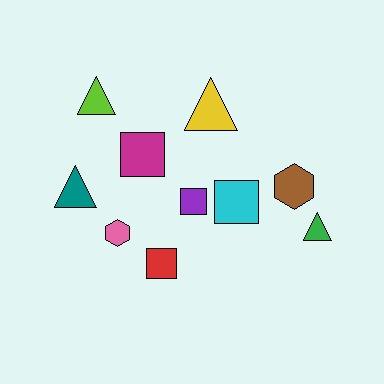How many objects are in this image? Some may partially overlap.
There are 10 objects.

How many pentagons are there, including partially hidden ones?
There are no pentagons.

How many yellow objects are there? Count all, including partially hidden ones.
There is 1 yellow object.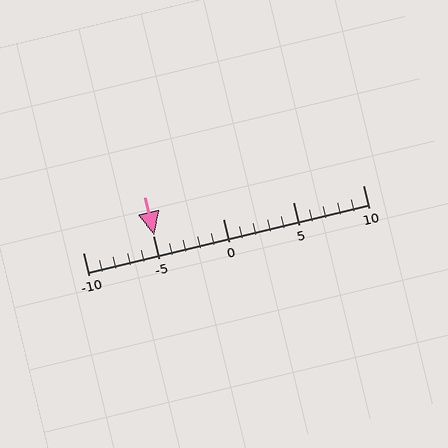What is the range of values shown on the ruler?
The ruler shows values from -10 to 10.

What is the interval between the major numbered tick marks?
The major tick marks are spaced 5 units apart.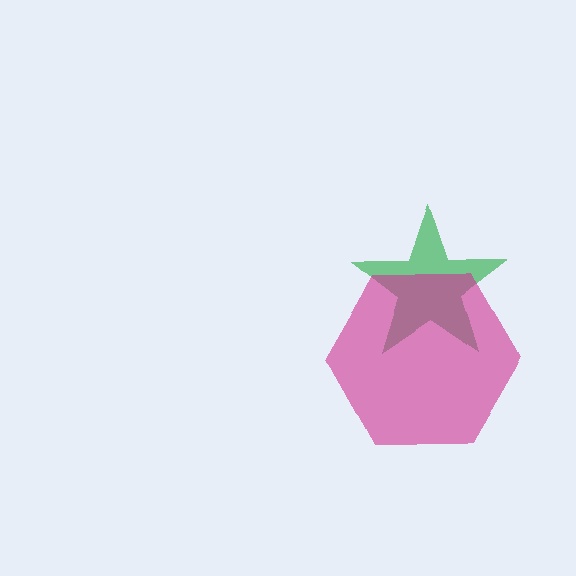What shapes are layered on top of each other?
The layered shapes are: a green star, a magenta hexagon.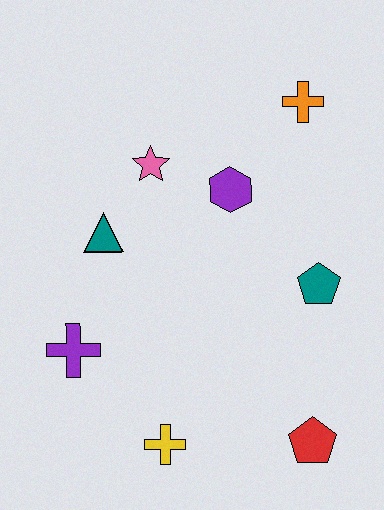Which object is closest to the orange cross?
The purple hexagon is closest to the orange cross.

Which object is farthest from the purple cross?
The orange cross is farthest from the purple cross.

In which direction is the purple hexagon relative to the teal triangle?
The purple hexagon is to the right of the teal triangle.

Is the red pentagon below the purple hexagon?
Yes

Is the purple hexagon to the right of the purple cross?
Yes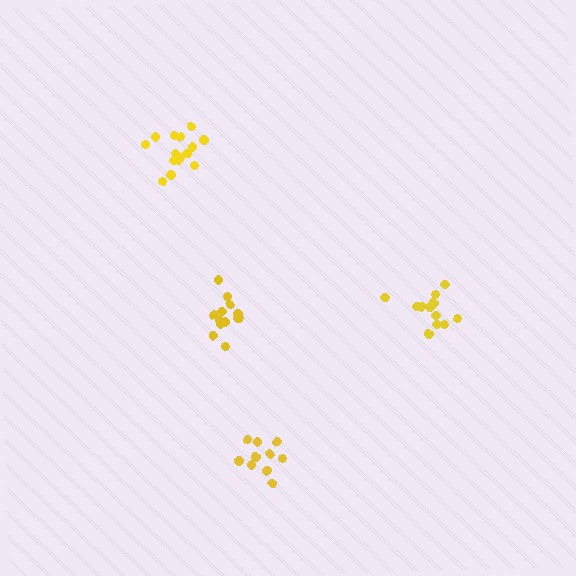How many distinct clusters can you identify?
There are 4 distinct clusters.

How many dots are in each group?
Group 1: 15 dots, Group 2: 11 dots, Group 3: 12 dots, Group 4: 13 dots (51 total).